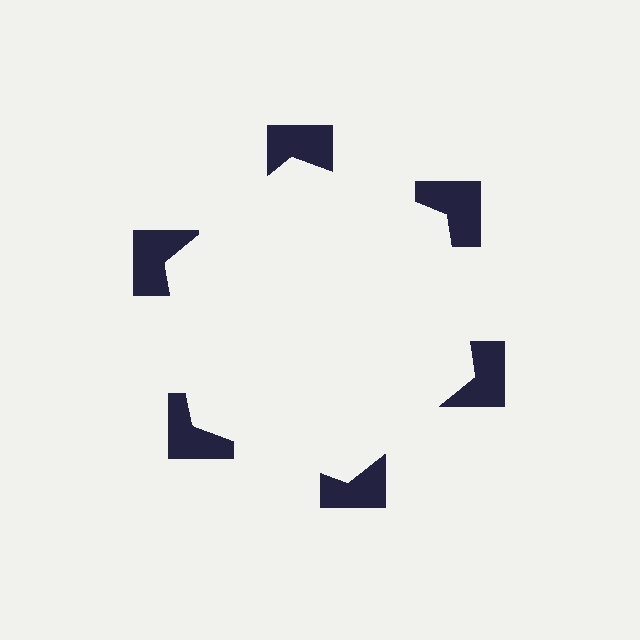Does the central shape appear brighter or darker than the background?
It typically appears slightly brighter than the background, even though no actual brightness change is drawn.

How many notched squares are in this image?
There are 6 — one at each vertex of the illusory hexagon.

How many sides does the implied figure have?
6 sides.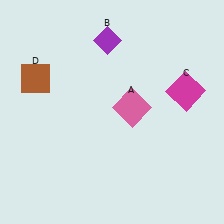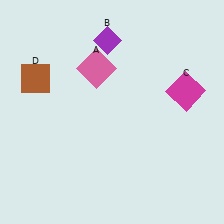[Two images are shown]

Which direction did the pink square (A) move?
The pink square (A) moved up.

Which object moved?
The pink square (A) moved up.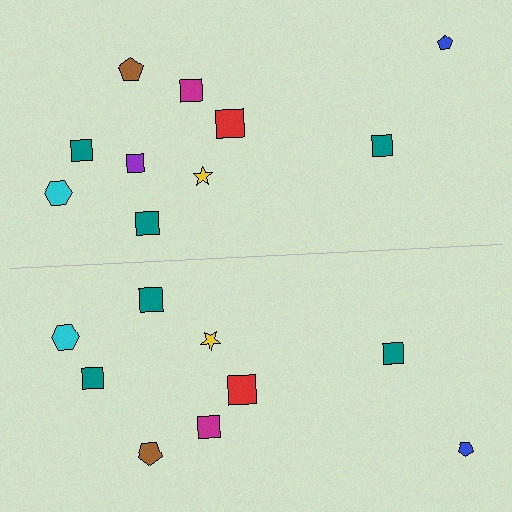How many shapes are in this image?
There are 19 shapes in this image.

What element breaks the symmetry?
A purple square is missing from the bottom side.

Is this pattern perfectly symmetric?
No, the pattern is not perfectly symmetric. A purple square is missing from the bottom side.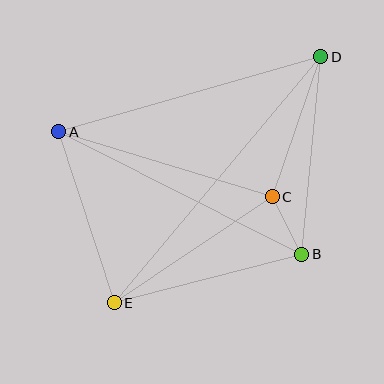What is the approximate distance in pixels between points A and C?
The distance between A and C is approximately 223 pixels.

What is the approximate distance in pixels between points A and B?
The distance between A and B is approximately 273 pixels.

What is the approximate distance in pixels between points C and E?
The distance between C and E is approximately 190 pixels.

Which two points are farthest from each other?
Points D and E are farthest from each other.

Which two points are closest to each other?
Points B and C are closest to each other.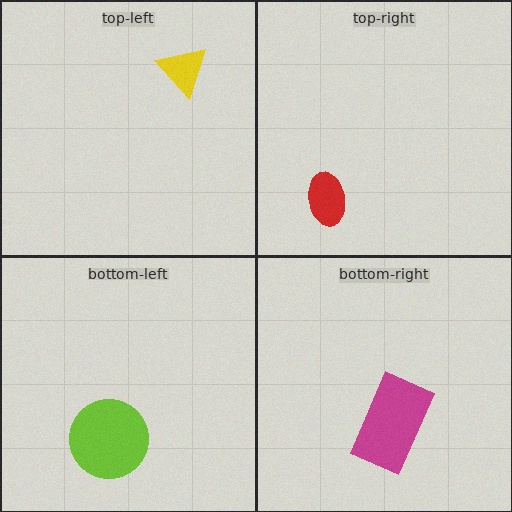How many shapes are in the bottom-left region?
1.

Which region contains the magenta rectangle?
The bottom-right region.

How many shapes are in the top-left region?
1.